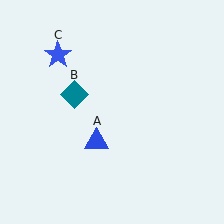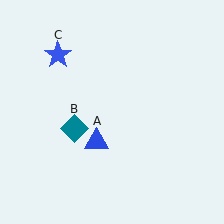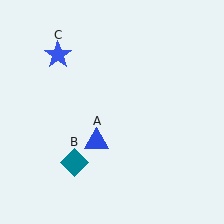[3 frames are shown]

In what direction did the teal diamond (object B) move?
The teal diamond (object B) moved down.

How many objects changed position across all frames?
1 object changed position: teal diamond (object B).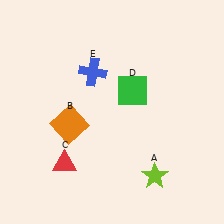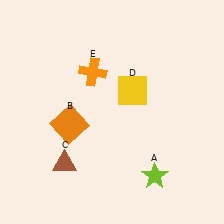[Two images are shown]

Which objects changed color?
C changed from red to brown. D changed from green to yellow. E changed from blue to orange.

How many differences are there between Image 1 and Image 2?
There are 3 differences between the two images.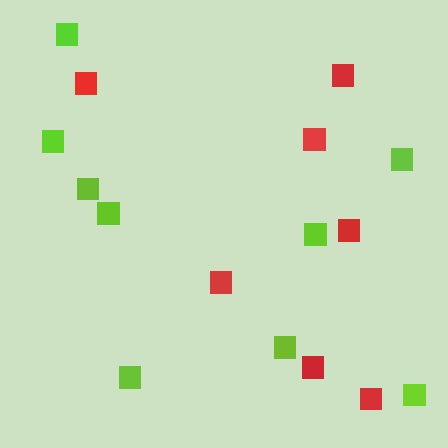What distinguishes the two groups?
There are 2 groups: one group of red squares (7) and one group of lime squares (9).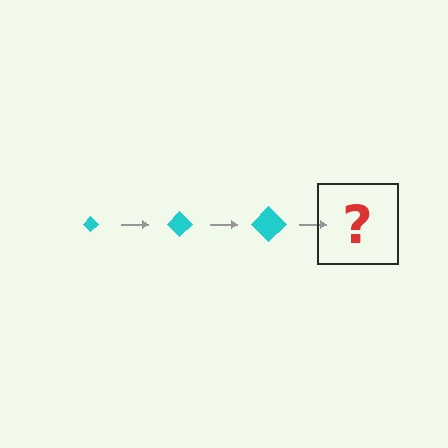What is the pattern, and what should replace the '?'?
The pattern is that the diamond gets progressively larger each step. The '?' should be a cyan diamond, larger than the previous one.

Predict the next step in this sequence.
The next step is a cyan diamond, larger than the previous one.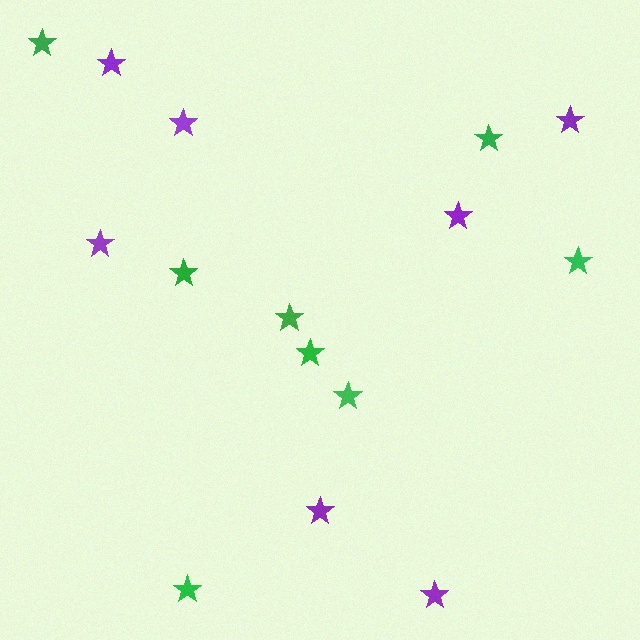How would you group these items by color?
There are 2 groups: one group of purple stars (7) and one group of green stars (8).